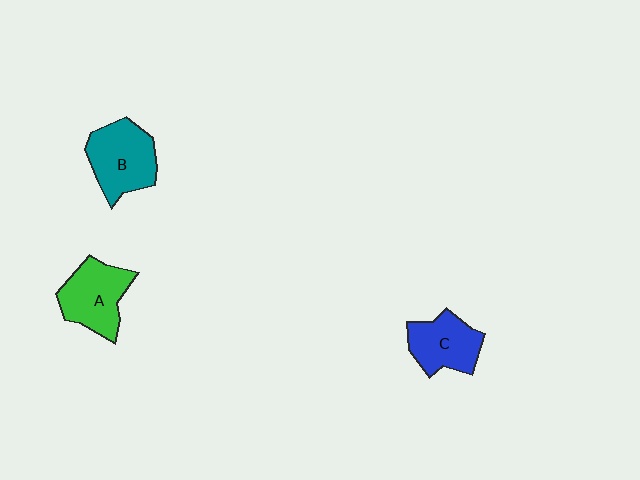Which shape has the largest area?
Shape B (teal).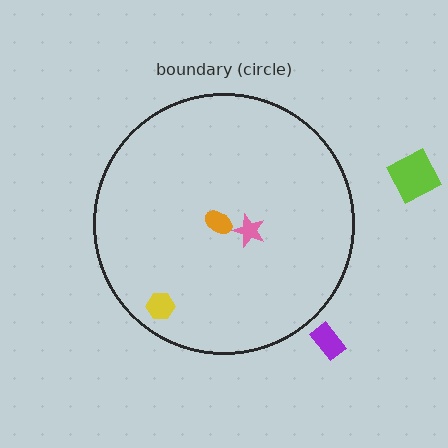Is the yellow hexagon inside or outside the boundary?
Inside.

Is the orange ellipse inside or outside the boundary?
Inside.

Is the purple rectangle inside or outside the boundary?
Outside.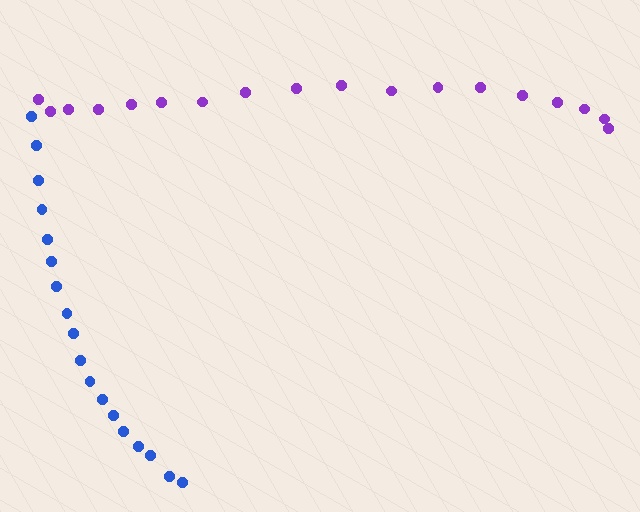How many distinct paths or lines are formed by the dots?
There are 2 distinct paths.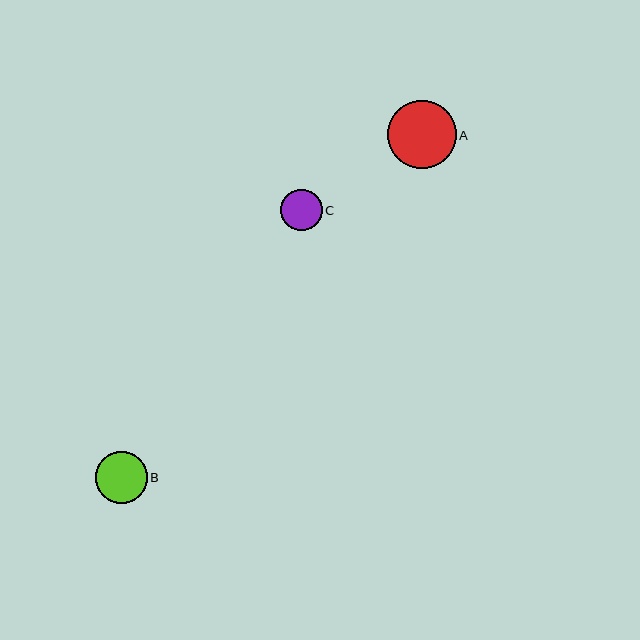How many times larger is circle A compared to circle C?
Circle A is approximately 1.6 times the size of circle C.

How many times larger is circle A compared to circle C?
Circle A is approximately 1.6 times the size of circle C.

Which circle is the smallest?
Circle C is the smallest with a size of approximately 42 pixels.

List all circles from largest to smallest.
From largest to smallest: A, B, C.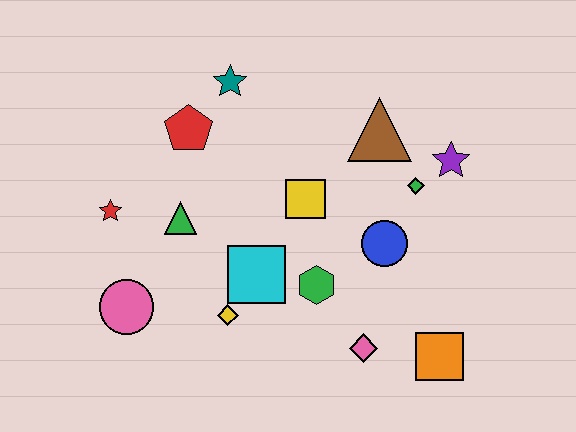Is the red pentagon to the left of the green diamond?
Yes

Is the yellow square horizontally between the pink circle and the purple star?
Yes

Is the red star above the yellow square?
No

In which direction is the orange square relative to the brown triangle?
The orange square is below the brown triangle.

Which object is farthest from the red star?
The orange square is farthest from the red star.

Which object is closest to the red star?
The green triangle is closest to the red star.